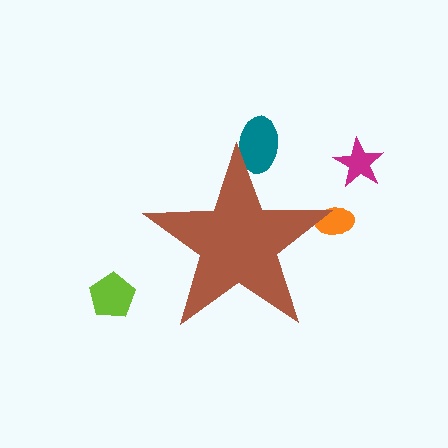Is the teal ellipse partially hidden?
Yes, the teal ellipse is partially hidden behind the brown star.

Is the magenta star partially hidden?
No, the magenta star is fully visible.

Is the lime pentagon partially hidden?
No, the lime pentagon is fully visible.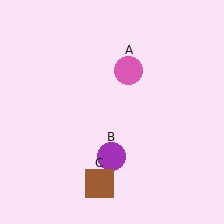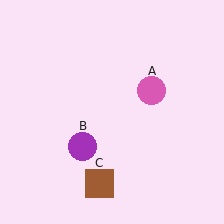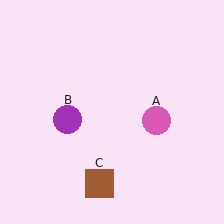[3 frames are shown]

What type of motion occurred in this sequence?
The pink circle (object A), purple circle (object B) rotated clockwise around the center of the scene.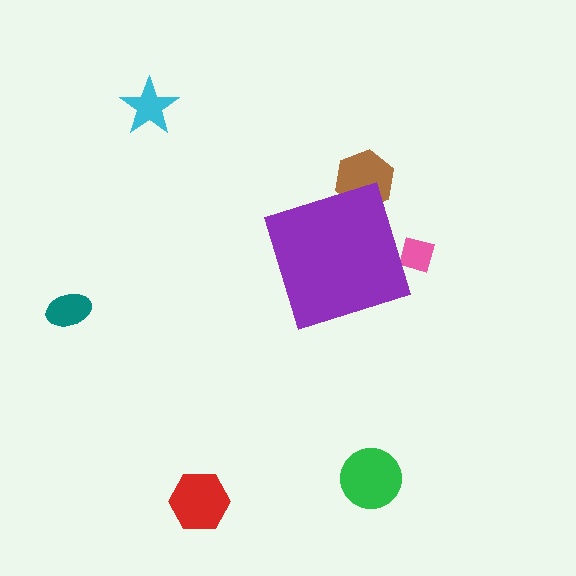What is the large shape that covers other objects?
A purple diamond.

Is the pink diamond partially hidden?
Yes, the pink diamond is partially hidden behind the purple diamond.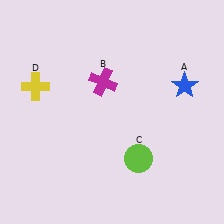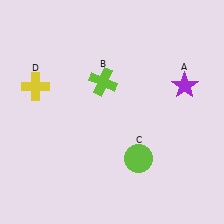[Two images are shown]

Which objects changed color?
A changed from blue to purple. B changed from magenta to lime.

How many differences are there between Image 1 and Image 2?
There are 2 differences between the two images.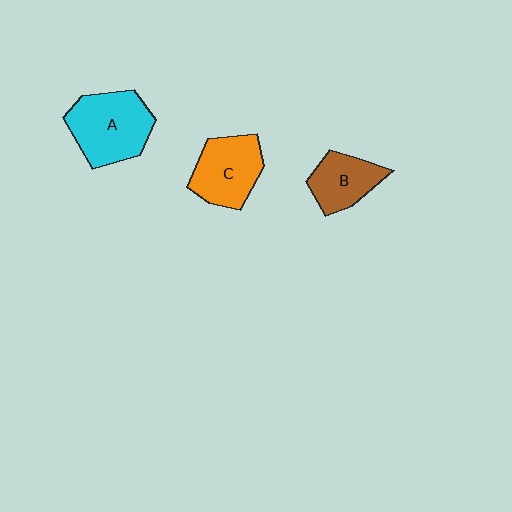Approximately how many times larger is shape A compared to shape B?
Approximately 1.6 times.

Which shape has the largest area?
Shape A (cyan).